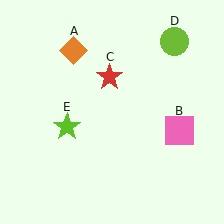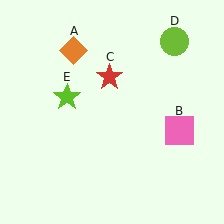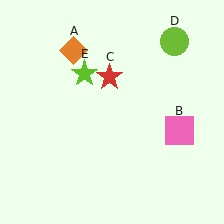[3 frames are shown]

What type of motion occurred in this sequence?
The lime star (object E) rotated clockwise around the center of the scene.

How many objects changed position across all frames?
1 object changed position: lime star (object E).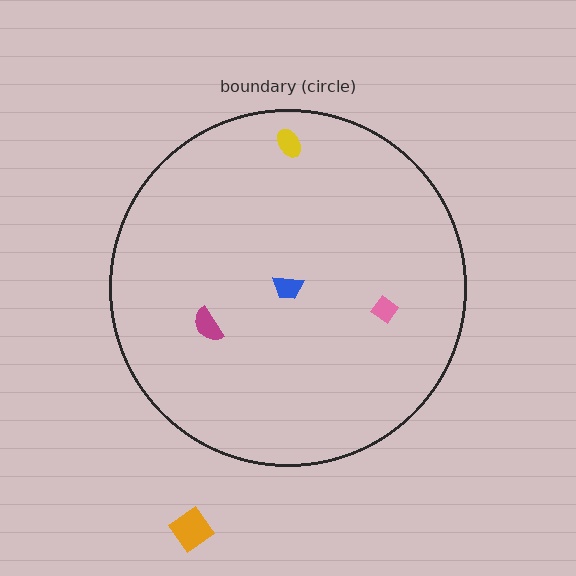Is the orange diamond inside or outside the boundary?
Outside.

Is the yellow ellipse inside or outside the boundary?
Inside.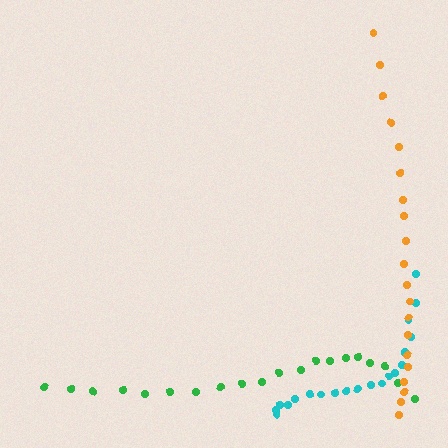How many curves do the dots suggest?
There are 3 distinct paths.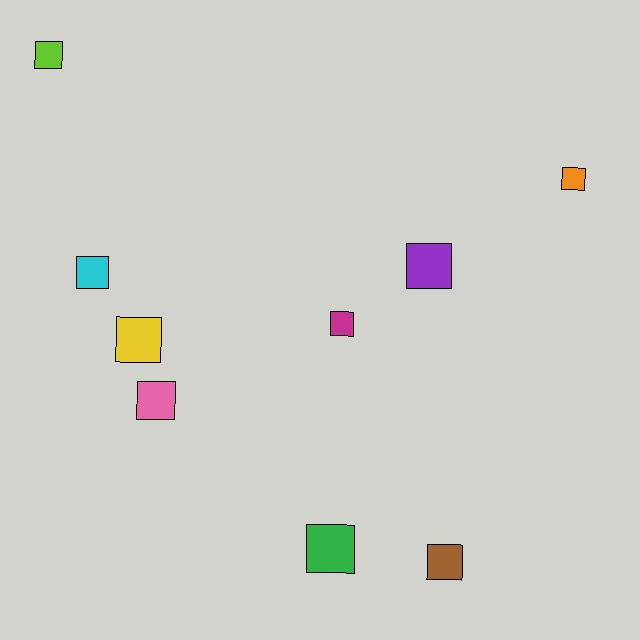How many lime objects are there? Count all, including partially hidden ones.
There is 1 lime object.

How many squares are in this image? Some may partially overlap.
There are 9 squares.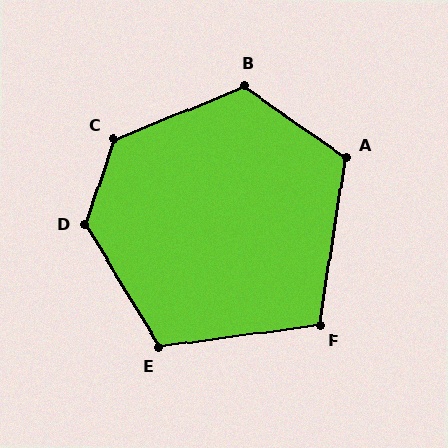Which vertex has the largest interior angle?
C, at approximately 131 degrees.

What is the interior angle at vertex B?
Approximately 123 degrees (obtuse).